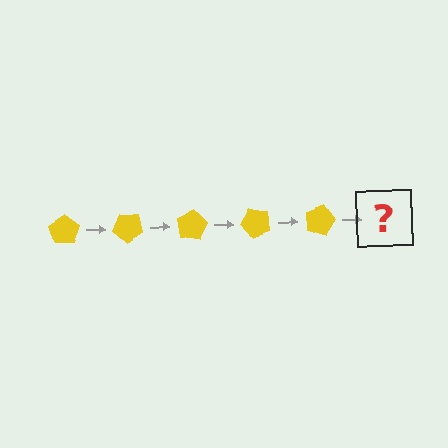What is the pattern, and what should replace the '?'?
The pattern is that the pentagon rotates 40 degrees each step. The '?' should be a yellow pentagon rotated 200 degrees.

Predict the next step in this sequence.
The next step is a yellow pentagon rotated 200 degrees.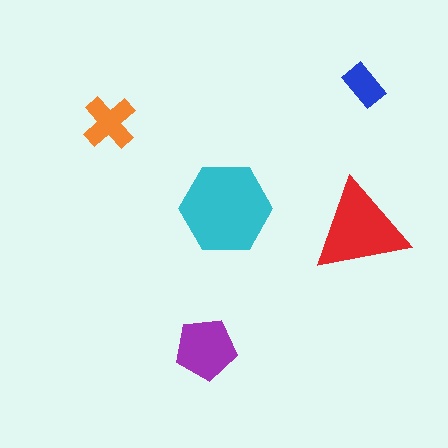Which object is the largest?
The cyan hexagon.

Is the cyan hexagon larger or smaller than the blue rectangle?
Larger.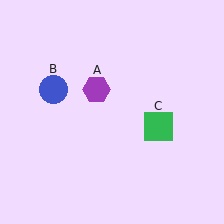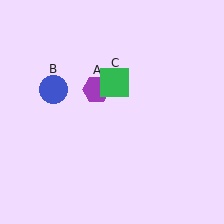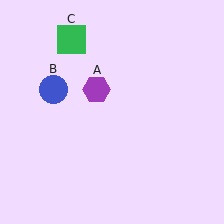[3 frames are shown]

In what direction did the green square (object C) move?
The green square (object C) moved up and to the left.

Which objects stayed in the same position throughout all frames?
Purple hexagon (object A) and blue circle (object B) remained stationary.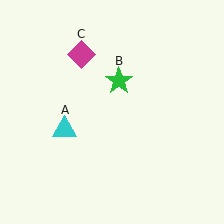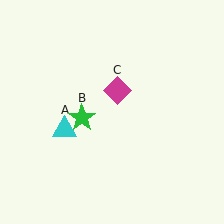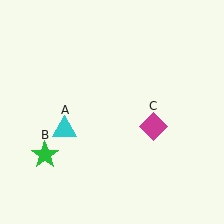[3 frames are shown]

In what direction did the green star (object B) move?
The green star (object B) moved down and to the left.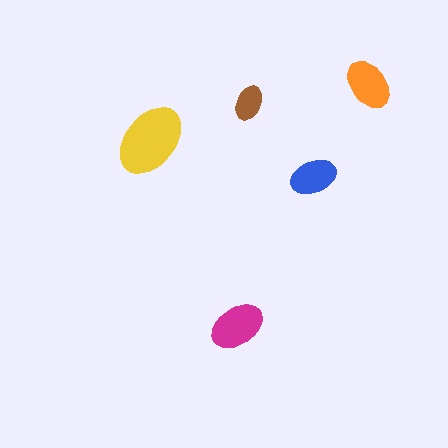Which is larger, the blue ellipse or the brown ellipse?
The blue one.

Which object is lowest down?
The magenta ellipse is bottommost.